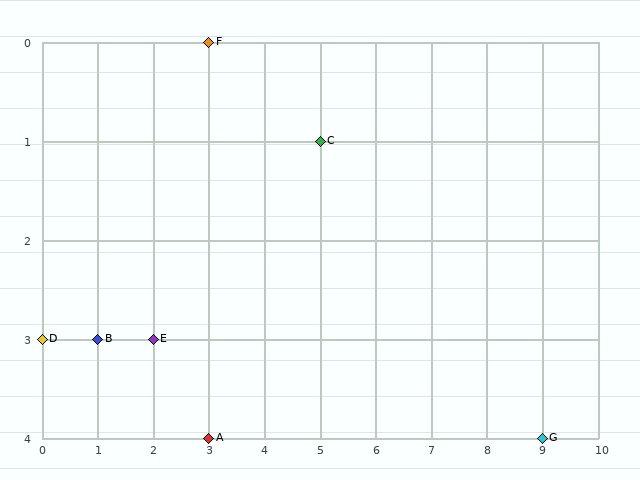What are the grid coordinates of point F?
Point F is at grid coordinates (3, 0).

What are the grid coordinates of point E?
Point E is at grid coordinates (2, 3).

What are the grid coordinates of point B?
Point B is at grid coordinates (1, 3).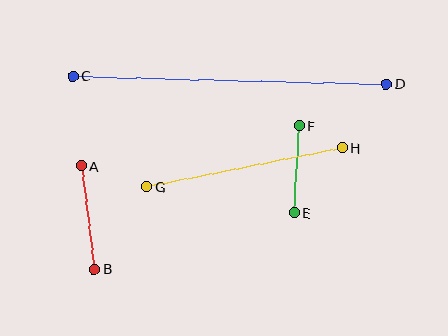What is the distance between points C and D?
The distance is approximately 314 pixels.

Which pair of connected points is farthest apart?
Points C and D are farthest apart.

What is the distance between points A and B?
The distance is approximately 104 pixels.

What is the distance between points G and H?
The distance is approximately 199 pixels.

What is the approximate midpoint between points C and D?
The midpoint is at approximately (230, 80) pixels.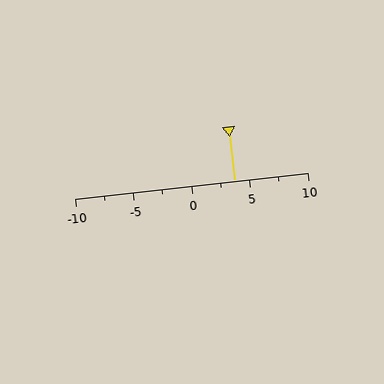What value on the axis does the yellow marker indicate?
The marker indicates approximately 3.8.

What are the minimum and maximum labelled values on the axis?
The axis runs from -10 to 10.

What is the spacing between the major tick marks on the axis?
The major ticks are spaced 5 apart.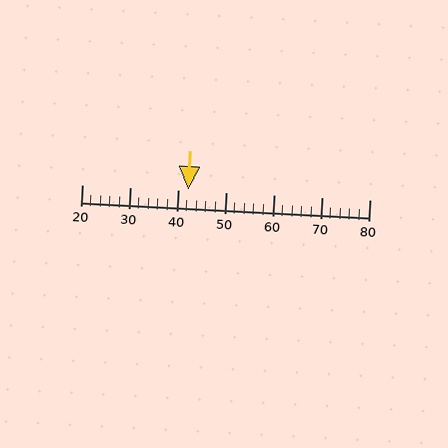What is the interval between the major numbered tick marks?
The major tick marks are spaced 10 units apart.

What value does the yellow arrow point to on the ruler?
The yellow arrow points to approximately 42.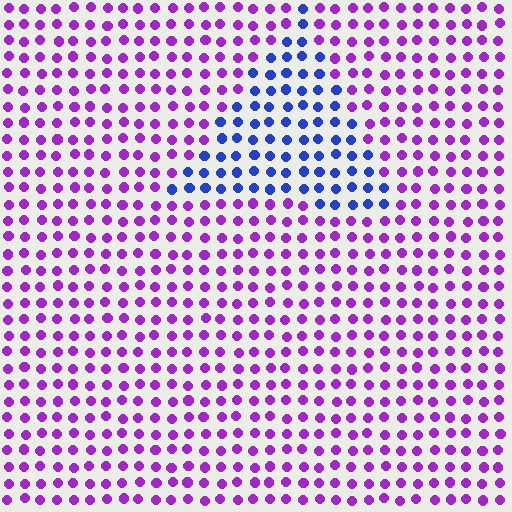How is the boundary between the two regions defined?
The boundary is defined purely by a slight shift in hue (about 56 degrees). Spacing, size, and orientation are identical on both sides.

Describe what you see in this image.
The image is filled with small purple elements in a uniform arrangement. A triangle-shaped region is visible where the elements are tinted to a slightly different hue, forming a subtle color boundary.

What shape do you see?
I see a triangle.